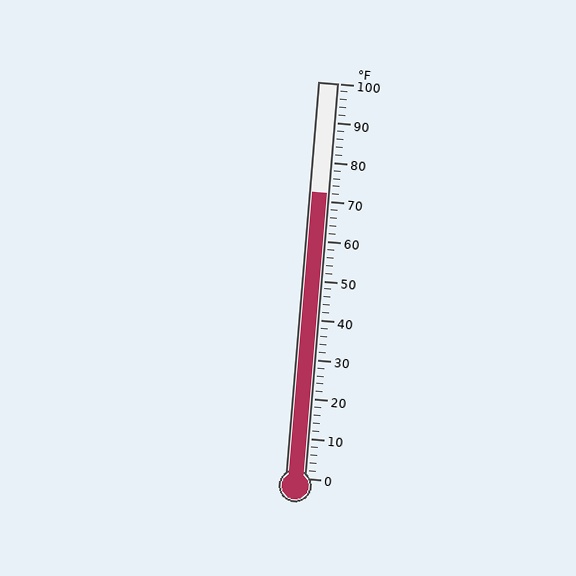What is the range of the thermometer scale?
The thermometer scale ranges from 0°F to 100°F.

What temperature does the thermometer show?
The thermometer shows approximately 72°F.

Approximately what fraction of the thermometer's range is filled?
The thermometer is filled to approximately 70% of its range.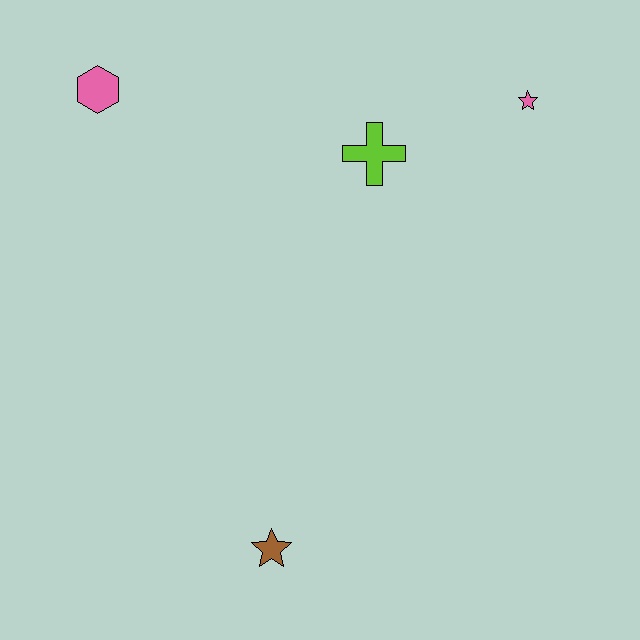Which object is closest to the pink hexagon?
The lime cross is closest to the pink hexagon.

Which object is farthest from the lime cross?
The brown star is farthest from the lime cross.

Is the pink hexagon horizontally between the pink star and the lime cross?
No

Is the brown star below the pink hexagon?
Yes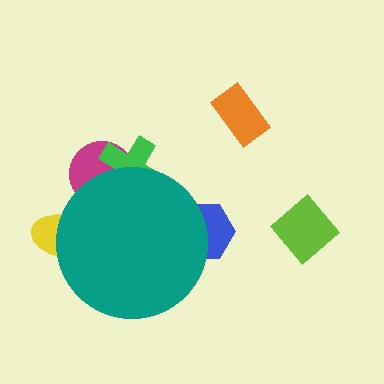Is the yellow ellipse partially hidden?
Yes, the yellow ellipse is partially hidden behind the teal circle.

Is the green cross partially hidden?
Yes, the green cross is partially hidden behind the teal circle.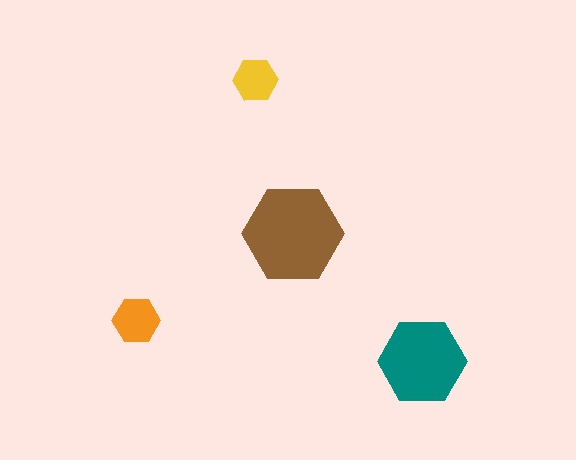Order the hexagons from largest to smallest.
the brown one, the teal one, the orange one, the yellow one.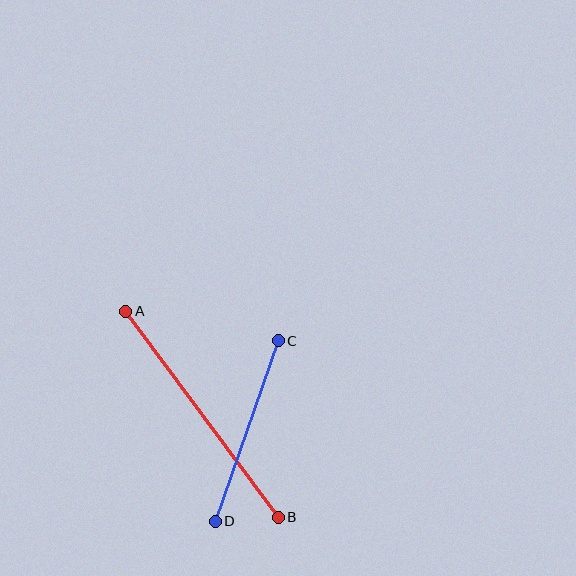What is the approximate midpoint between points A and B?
The midpoint is at approximately (202, 414) pixels.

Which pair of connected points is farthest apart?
Points A and B are farthest apart.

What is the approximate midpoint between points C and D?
The midpoint is at approximately (247, 431) pixels.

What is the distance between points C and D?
The distance is approximately 191 pixels.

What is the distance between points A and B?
The distance is approximately 256 pixels.